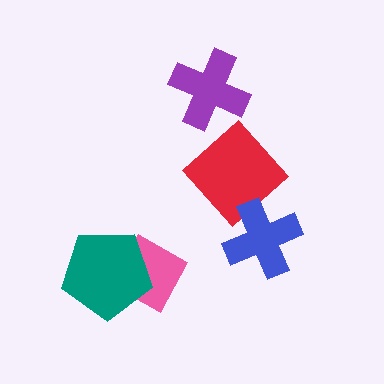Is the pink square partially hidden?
Yes, it is partially covered by another shape.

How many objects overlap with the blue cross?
0 objects overlap with the blue cross.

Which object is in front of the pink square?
The teal pentagon is in front of the pink square.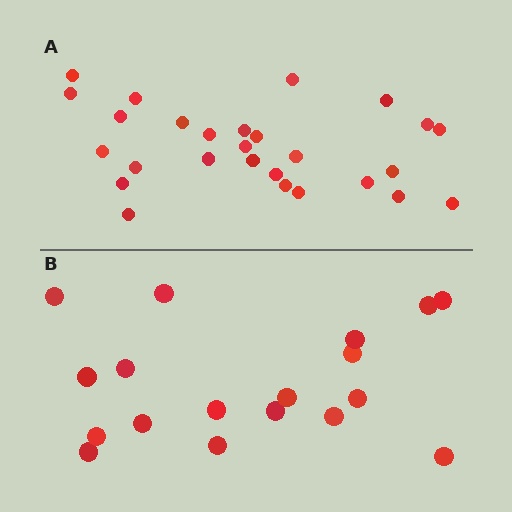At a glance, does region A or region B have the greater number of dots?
Region A (the top region) has more dots.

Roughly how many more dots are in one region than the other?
Region A has roughly 8 or so more dots than region B.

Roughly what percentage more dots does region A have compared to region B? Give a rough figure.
About 50% more.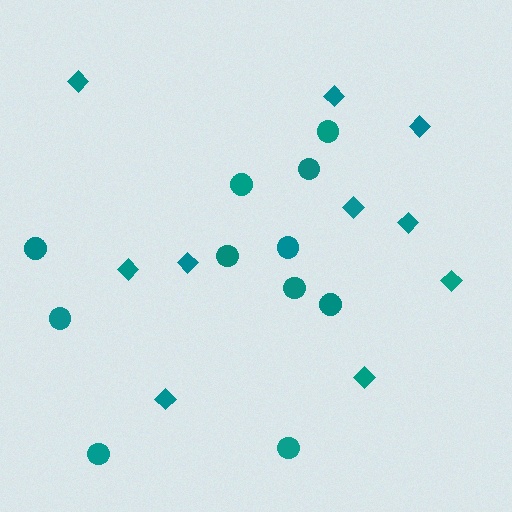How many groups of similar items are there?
There are 2 groups: one group of circles (11) and one group of diamonds (10).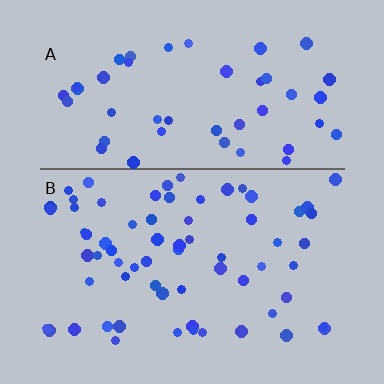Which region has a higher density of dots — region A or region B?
B (the bottom).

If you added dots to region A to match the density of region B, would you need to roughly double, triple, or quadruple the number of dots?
Approximately double.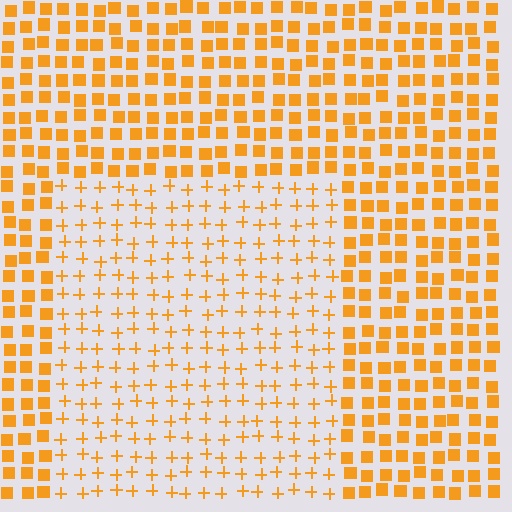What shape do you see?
I see a rectangle.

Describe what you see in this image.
The image is filled with small orange elements arranged in a uniform grid. A rectangle-shaped region contains plus signs, while the surrounding area contains squares. The boundary is defined purely by the change in element shape.